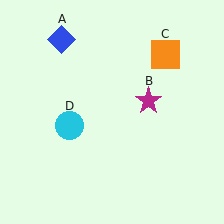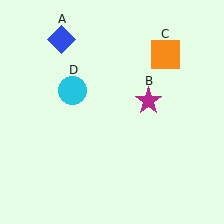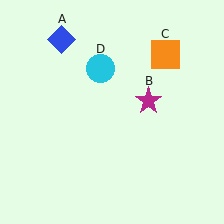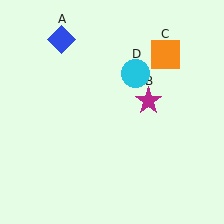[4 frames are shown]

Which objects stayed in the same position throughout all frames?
Blue diamond (object A) and magenta star (object B) and orange square (object C) remained stationary.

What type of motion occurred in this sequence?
The cyan circle (object D) rotated clockwise around the center of the scene.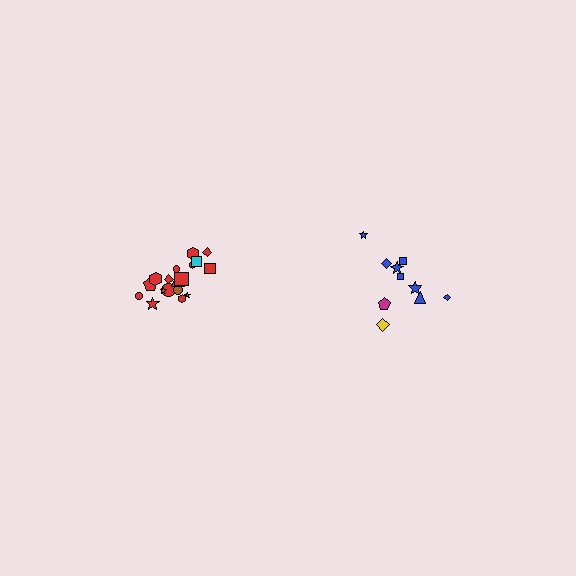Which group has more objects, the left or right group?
The left group.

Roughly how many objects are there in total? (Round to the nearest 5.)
Roughly 30 objects in total.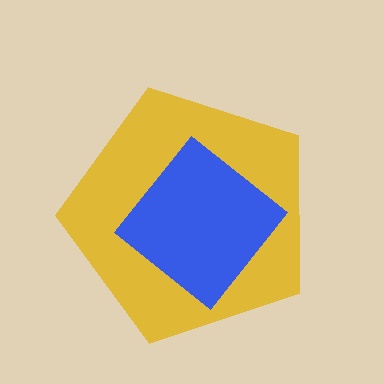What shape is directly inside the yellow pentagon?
The blue diamond.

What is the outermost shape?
The yellow pentagon.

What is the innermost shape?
The blue diamond.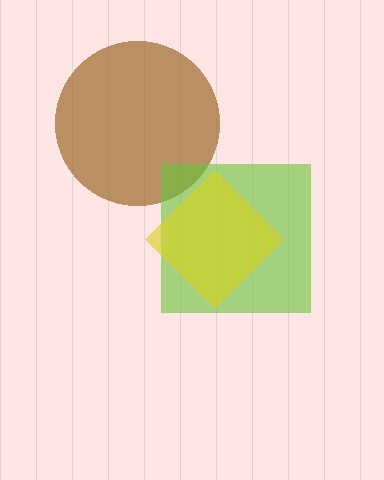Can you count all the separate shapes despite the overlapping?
Yes, there are 3 separate shapes.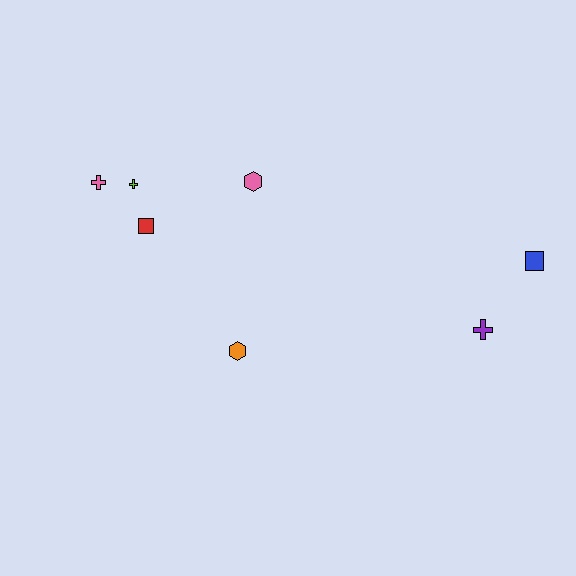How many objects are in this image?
There are 7 objects.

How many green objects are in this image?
There are no green objects.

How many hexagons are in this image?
There are 2 hexagons.